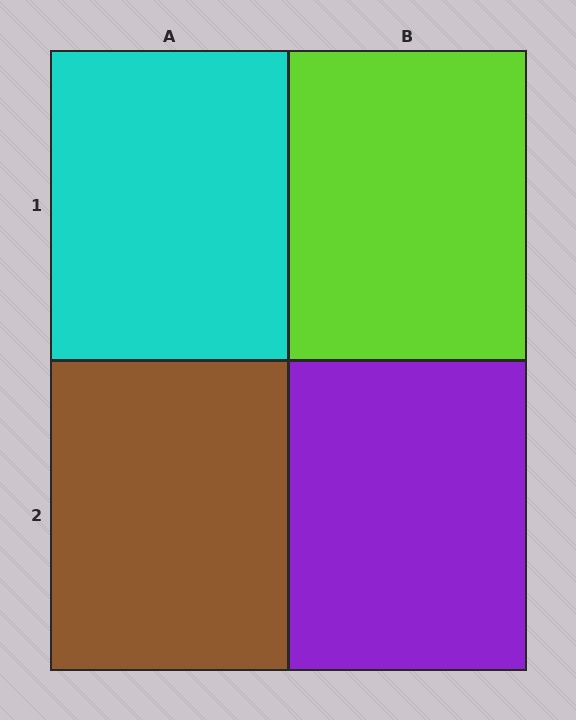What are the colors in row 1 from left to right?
Cyan, lime.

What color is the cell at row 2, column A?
Brown.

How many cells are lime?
1 cell is lime.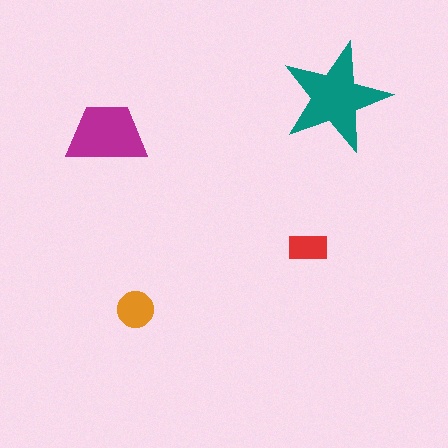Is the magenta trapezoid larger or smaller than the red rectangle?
Larger.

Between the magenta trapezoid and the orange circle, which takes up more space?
The magenta trapezoid.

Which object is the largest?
The teal star.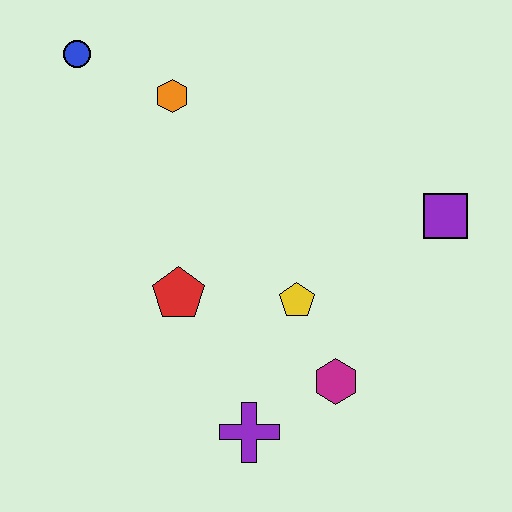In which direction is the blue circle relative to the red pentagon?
The blue circle is above the red pentagon.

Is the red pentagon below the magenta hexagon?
No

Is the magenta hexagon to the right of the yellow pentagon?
Yes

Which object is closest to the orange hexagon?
The blue circle is closest to the orange hexagon.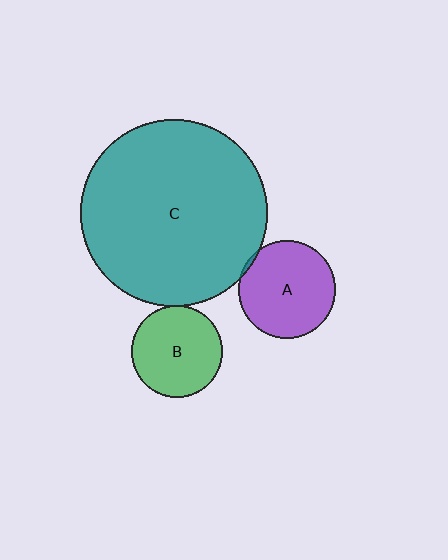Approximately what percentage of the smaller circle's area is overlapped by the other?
Approximately 5%.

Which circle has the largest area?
Circle C (teal).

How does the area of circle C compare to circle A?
Approximately 3.7 times.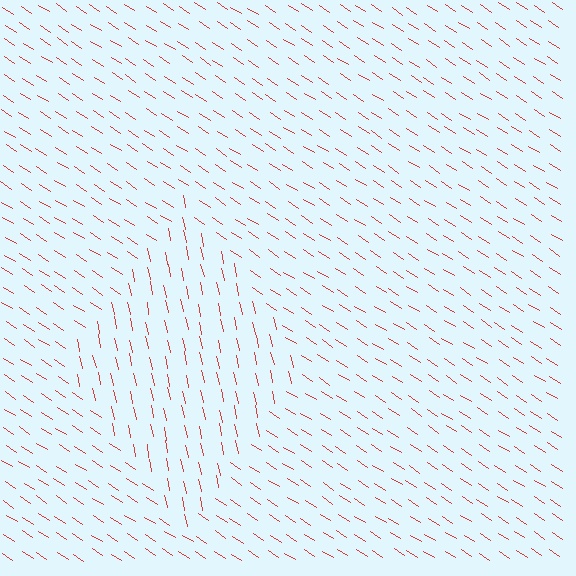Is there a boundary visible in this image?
Yes, there is a texture boundary formed by a change in line orientation.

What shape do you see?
I see a diamond.